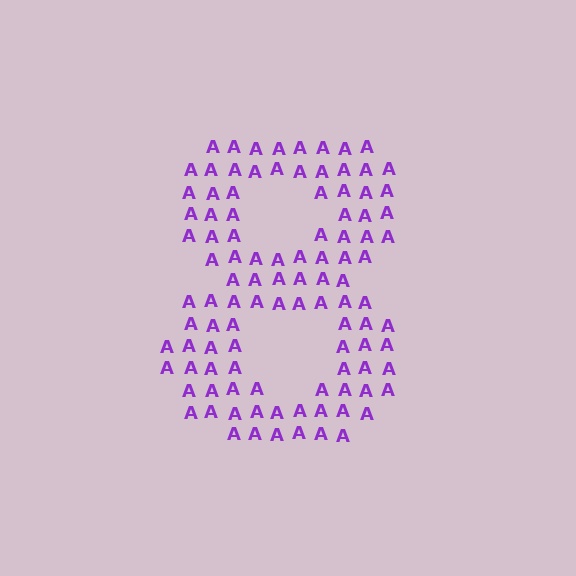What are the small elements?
The small elements are letter A's.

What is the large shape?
The large shape is the digit 8.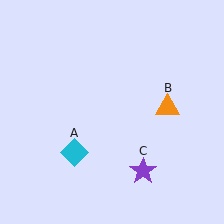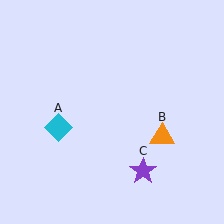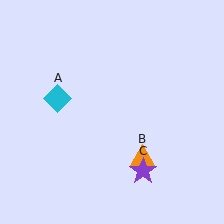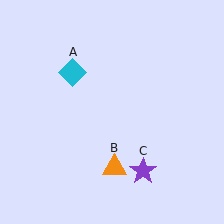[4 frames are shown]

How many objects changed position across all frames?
2 objects changed position: cyan diamond (object A), orange triangle (object B).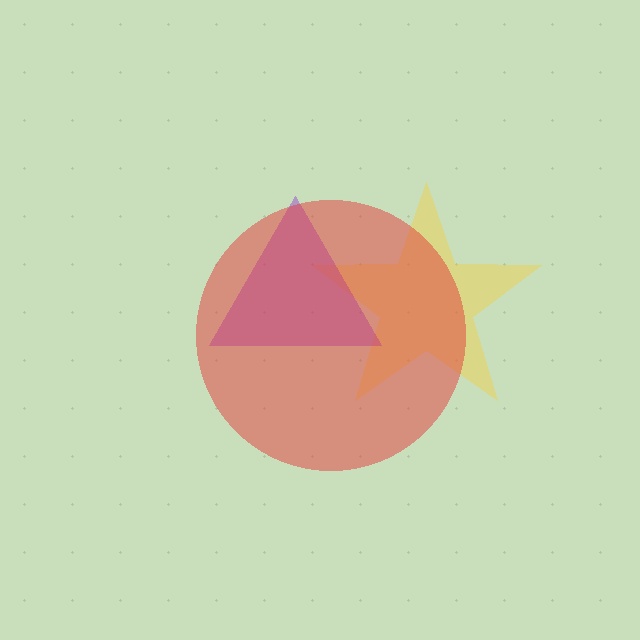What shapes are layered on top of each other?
The layered shapes are: a yellow star, a purple triangle, a red circle.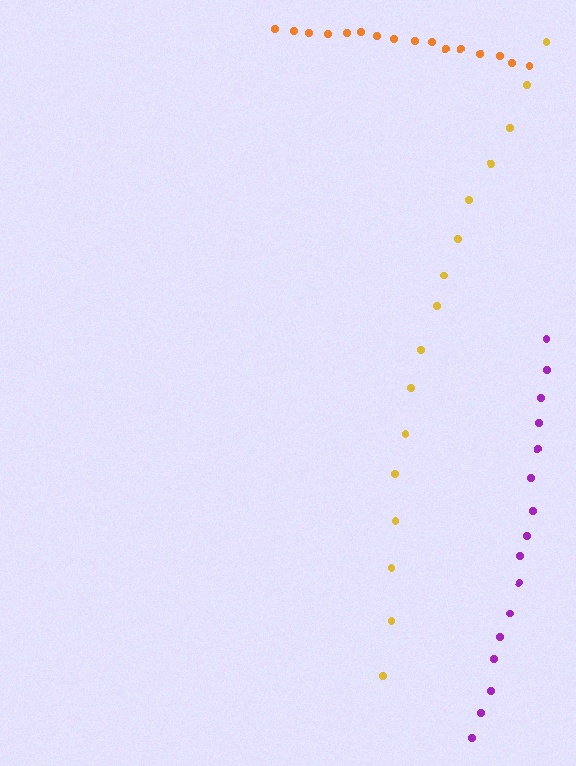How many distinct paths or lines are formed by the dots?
There are 3 distinct paths.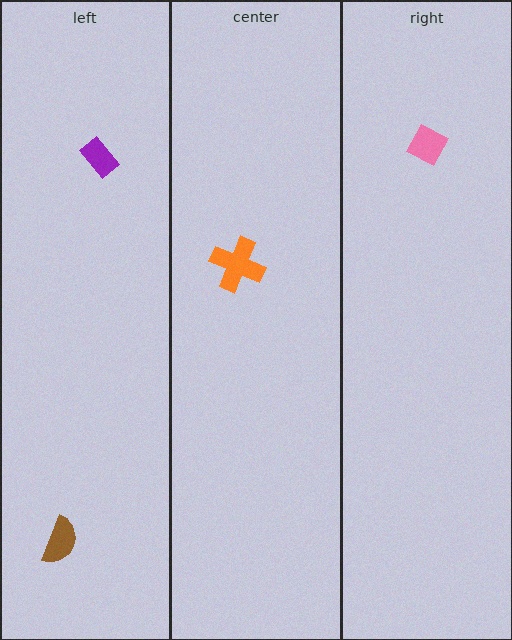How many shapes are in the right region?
1.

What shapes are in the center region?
The orange cross.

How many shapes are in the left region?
2.